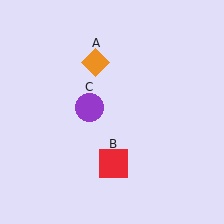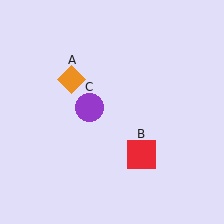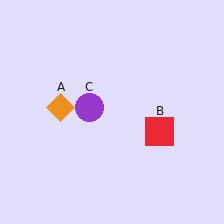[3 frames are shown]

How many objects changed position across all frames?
2 objects changed position: orange diamond (object A), red square (object B).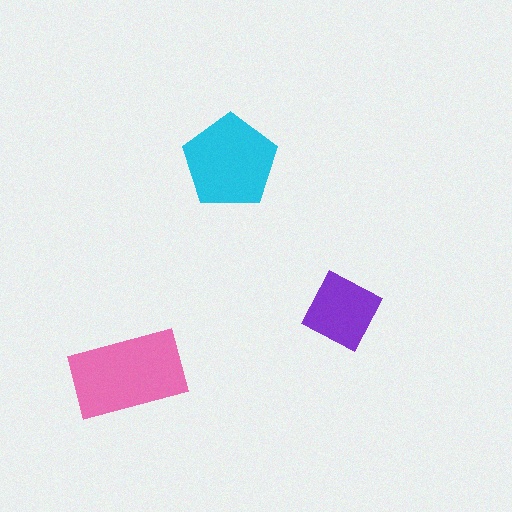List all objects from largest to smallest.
The pink rectangle, the cyan pentagon, the purple square.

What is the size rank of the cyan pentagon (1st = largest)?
2nd.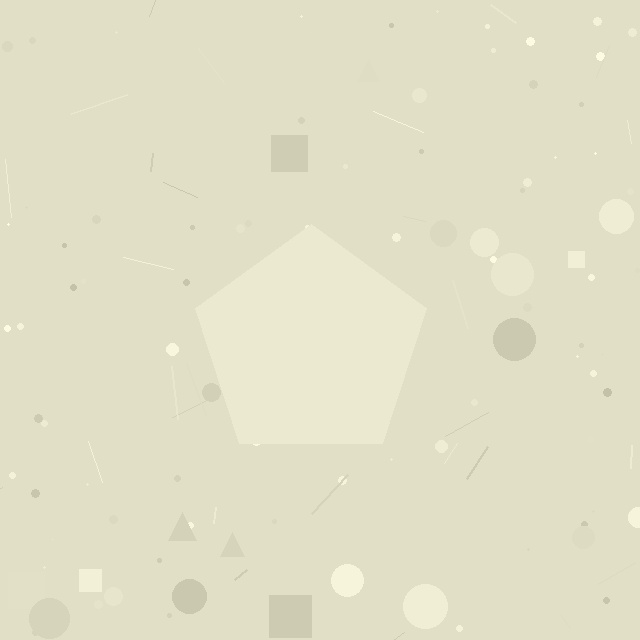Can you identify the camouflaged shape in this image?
The camouflaged shape is a pentagon.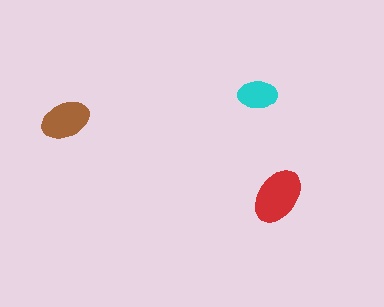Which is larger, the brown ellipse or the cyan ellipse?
The brown one.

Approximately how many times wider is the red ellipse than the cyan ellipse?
About 1.5 times wider.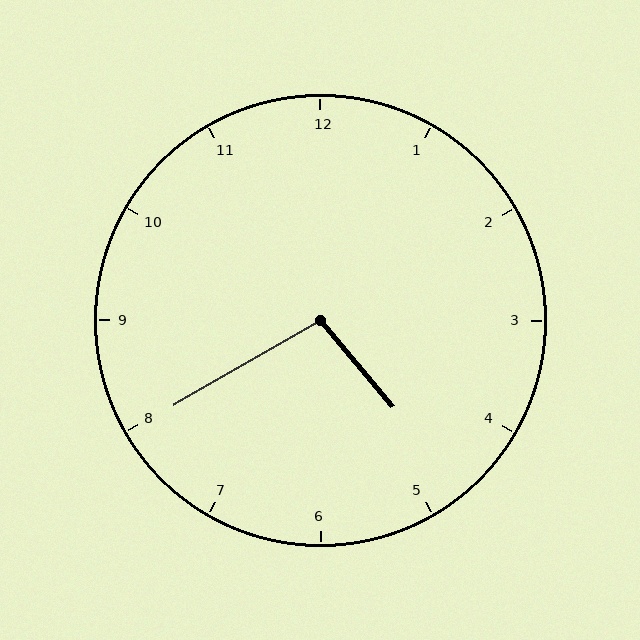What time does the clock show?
4:40.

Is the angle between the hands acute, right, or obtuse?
It is obtuse.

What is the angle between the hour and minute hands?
Approximately 100 degrees.